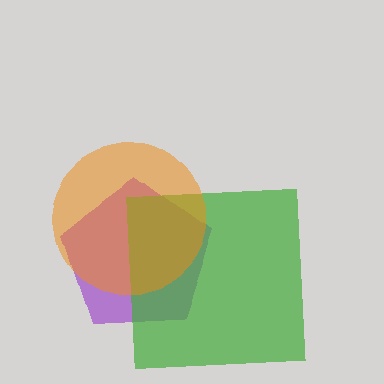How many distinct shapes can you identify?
There are 3 distinct shapes: a purple pentagon, a green square, an orange circle.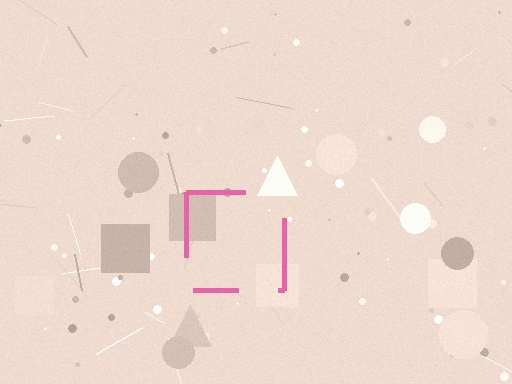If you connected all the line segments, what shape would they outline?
They would outline a square.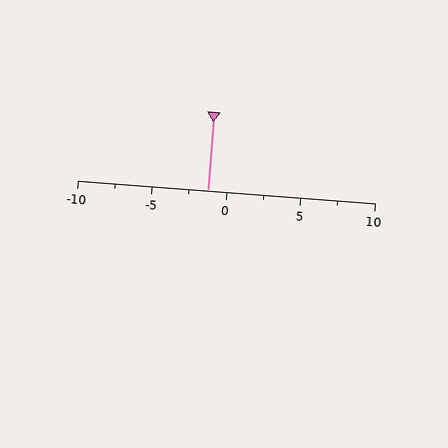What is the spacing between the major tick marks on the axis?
The major ticks are spaced 5 apart.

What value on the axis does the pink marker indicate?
The marker indicates approximately -1.2.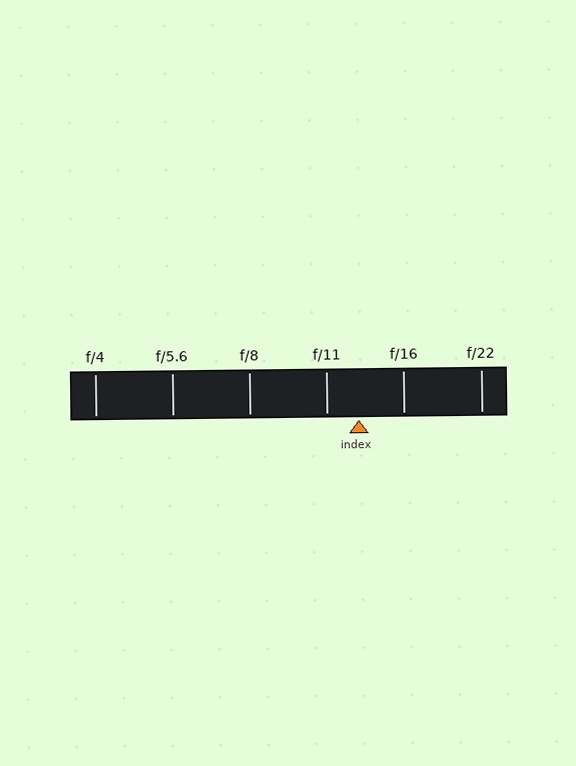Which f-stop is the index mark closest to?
The index mark is closest to f/11.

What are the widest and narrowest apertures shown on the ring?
The widest aperture shown is f/4 and the narrowest is f/22.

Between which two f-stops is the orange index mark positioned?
The index mark is between f/11 and f/16.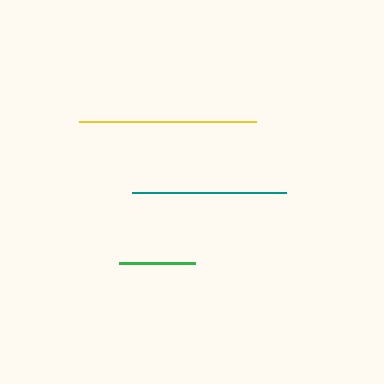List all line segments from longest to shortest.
From longest to shortest: yellow, teal, green.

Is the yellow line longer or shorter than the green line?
The yellow line is longer than the green line.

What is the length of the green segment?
The green segment is approximately 75 pixels long.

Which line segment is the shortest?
The green line is the shortest at approximately 75 pixels.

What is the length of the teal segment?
The teal segment is approximately 154 pixels long.